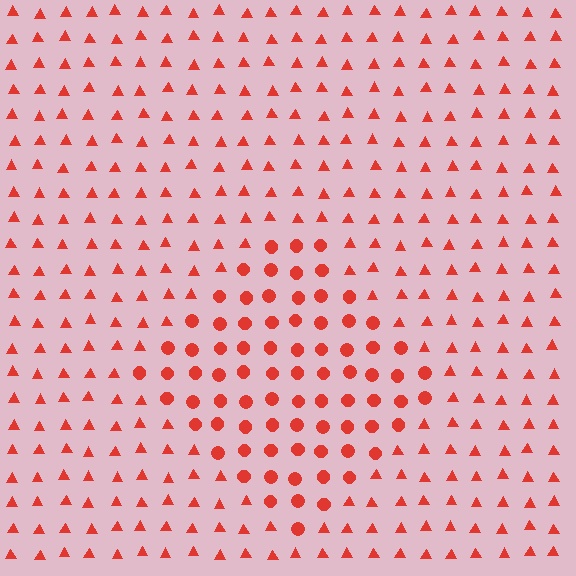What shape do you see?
I see a diamond.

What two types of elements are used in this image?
The image uses circles inside the diamond region and triangles outside it.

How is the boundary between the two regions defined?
The boundary is defined by a change in element shape: circles inside vs. triangles outside. All elements share the same color and spacing.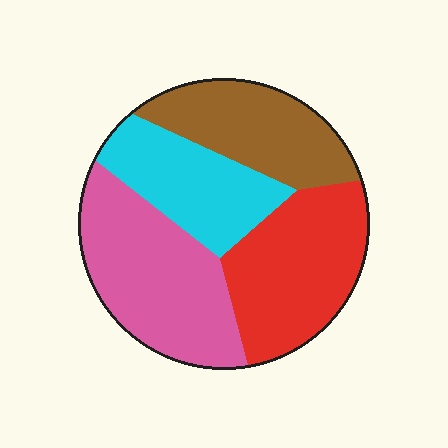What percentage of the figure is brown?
Brown covers around 20% of the figure.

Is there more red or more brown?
Red.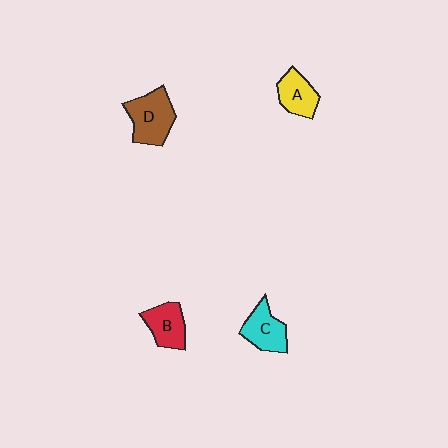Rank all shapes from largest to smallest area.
From largest to smallest: D (brown), C (cyan), B (red), A (yellow).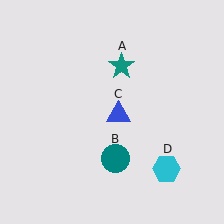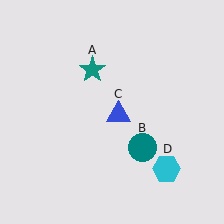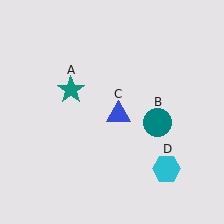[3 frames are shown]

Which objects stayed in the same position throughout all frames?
Blue triangle (object C) and cyan hexagon (object D) remained stationary.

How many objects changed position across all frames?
2 objects changed position: teal star (object A), teal circle (object B).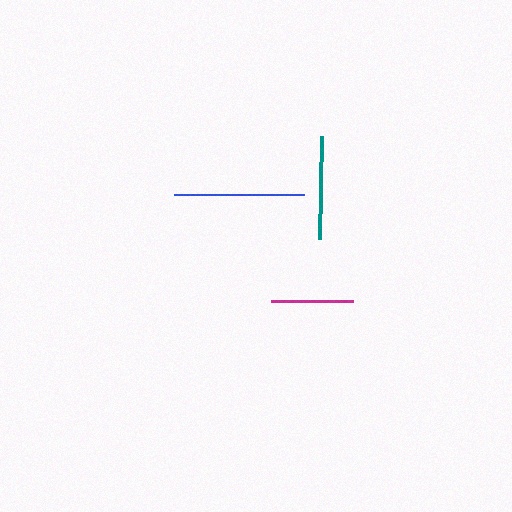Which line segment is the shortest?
The magenta line is the shortest at approximately 81 pixels.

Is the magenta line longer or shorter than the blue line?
The blue line is longer than the magenta line.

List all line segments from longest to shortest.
From longest to shortest: blue, teal, magenta.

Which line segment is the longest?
The blue line is the longest at approximately 130 pixels.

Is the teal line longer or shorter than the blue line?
The blue line is longer than the teal line.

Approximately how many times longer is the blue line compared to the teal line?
The blue line is approximately 1.3 times the length of the teal line.